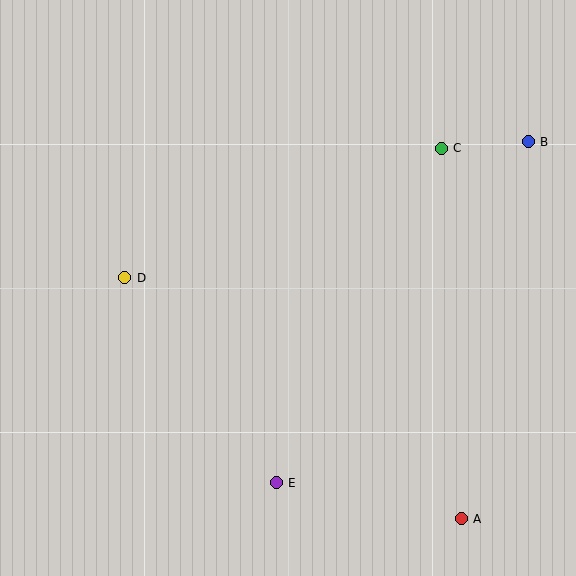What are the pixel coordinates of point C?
Point C is at (441, 148).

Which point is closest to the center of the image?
Point D at (125, 278) is closest to the center.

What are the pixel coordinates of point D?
Point D is at (125, 278).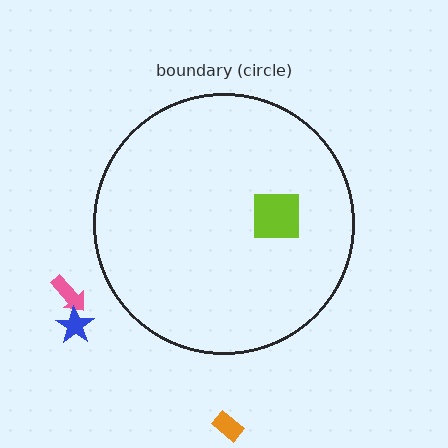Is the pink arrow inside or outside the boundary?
Outside.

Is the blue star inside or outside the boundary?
Outside.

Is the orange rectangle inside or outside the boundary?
Outside.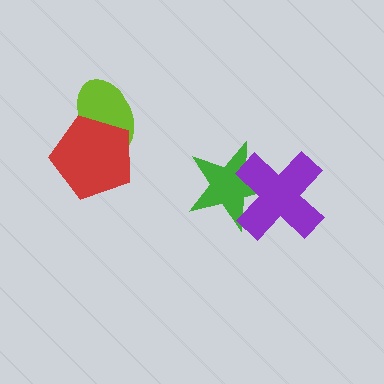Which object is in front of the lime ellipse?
The red pentagon is in front of the lime ellipse.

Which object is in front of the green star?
The purple cross is in front of the green star.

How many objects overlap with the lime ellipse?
1 object overlaps with the lime ellipse.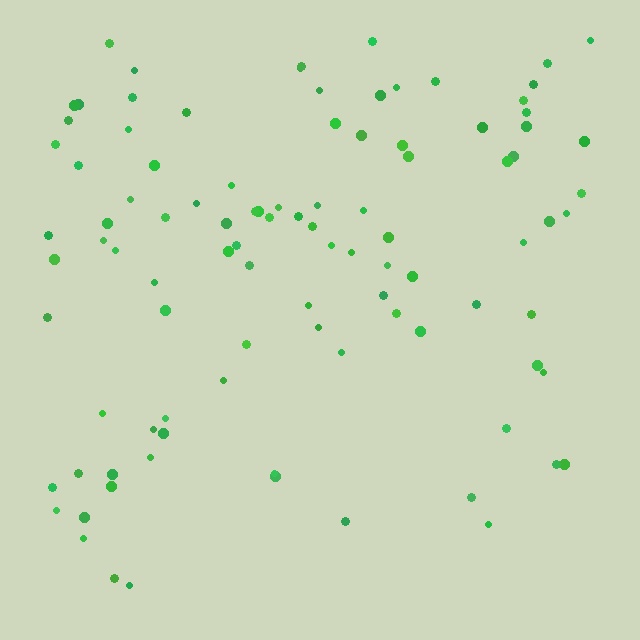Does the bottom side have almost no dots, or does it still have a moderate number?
Still a moderate number, just noticeably fewer than the top.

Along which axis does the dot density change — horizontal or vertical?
Vertical.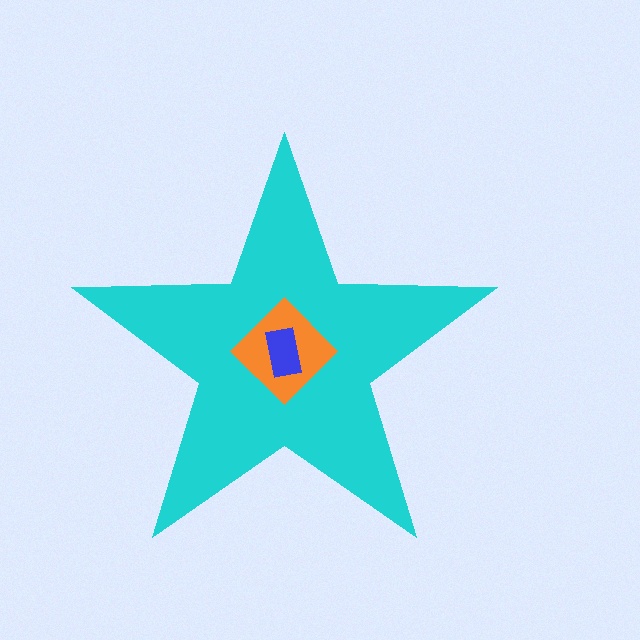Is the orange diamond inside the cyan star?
Yes.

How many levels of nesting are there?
3.